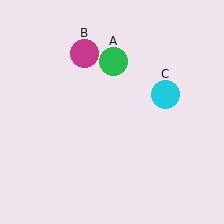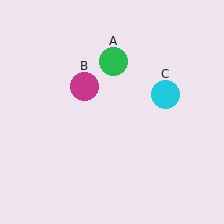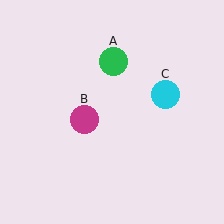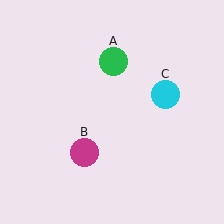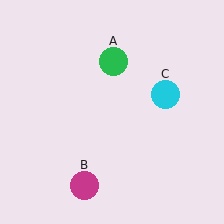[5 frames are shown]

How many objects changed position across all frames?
1 object changed position: magenta circle (object B).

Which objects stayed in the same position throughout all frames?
Green circle (object A) and cyan circle (object C) remained stationary.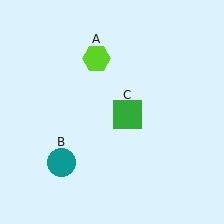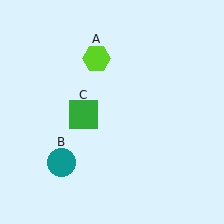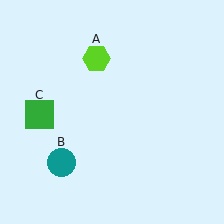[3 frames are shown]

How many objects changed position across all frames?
1 object changed position: green square (object C).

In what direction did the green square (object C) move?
The green square (object C) moved left.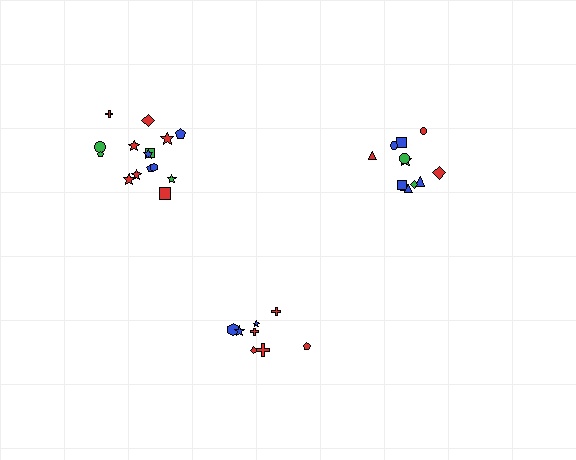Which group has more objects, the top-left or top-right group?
The top-left group.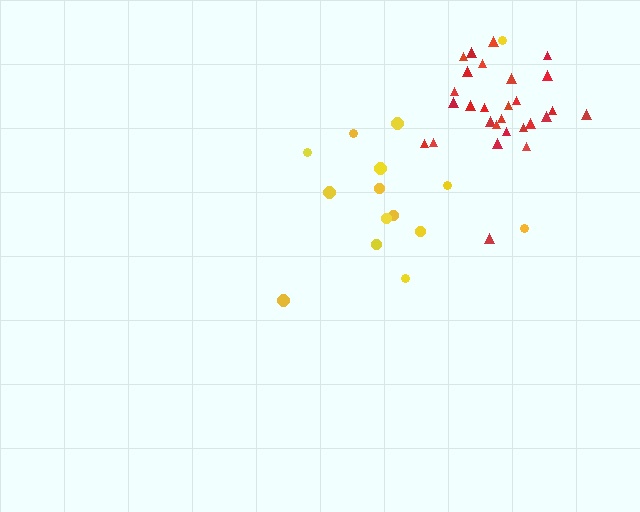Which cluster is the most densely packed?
Red.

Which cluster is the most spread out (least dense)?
Yellow.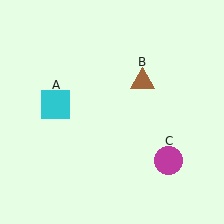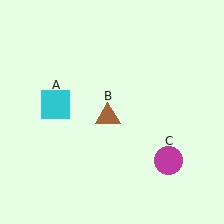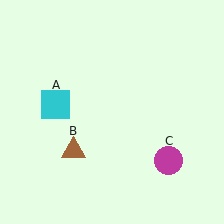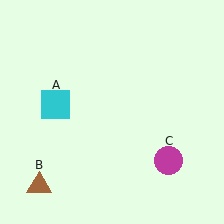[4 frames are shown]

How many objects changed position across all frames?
1 object changed position: brown triangle (object B).